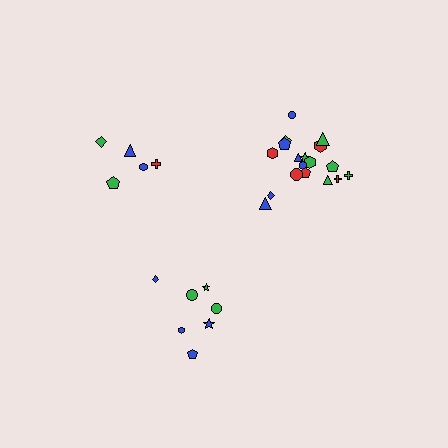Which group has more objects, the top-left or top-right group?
The top-right group.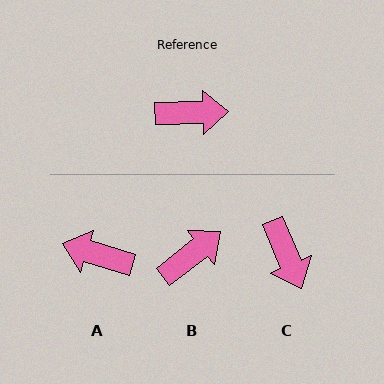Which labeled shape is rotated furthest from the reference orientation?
A, about 162 degrees away.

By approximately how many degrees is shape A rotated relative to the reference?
Approximately 162 degrees counter-clockwise.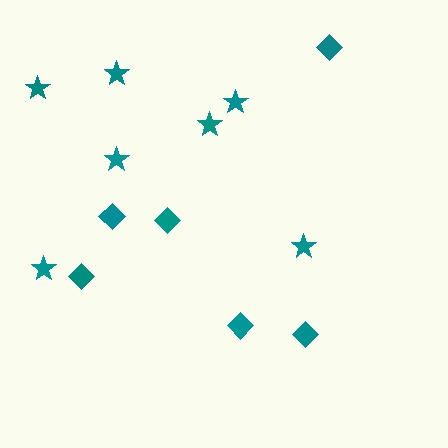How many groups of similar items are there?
There are 2 groups: one group of diamonds (6) and one group of stars (7).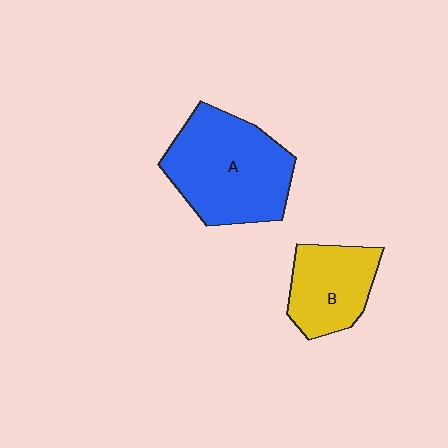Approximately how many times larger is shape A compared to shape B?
Approximately 1.7 times.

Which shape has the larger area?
Shape A (blue).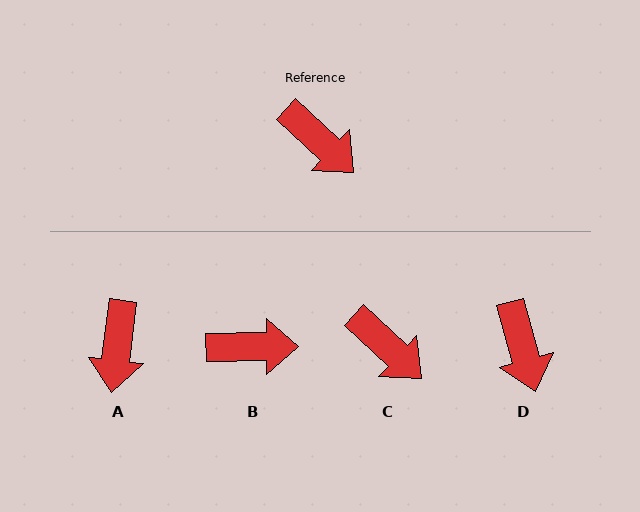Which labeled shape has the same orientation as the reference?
C.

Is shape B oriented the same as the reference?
No, it is off by about 44 degrees.